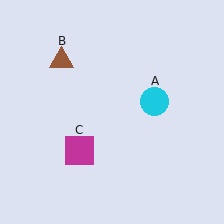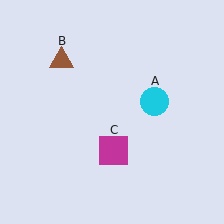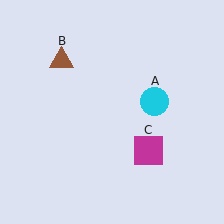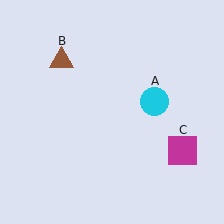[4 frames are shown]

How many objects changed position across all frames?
1 object changed position: magenta square (object C).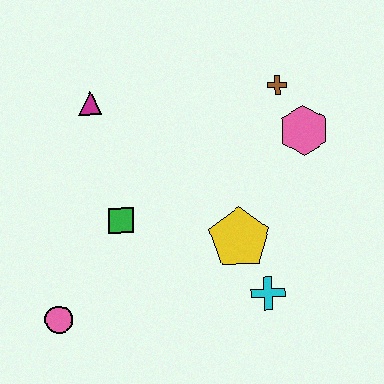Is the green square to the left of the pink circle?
No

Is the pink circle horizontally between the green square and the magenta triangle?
No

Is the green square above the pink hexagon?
No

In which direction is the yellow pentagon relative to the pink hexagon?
The yellow pentagon is below the pink hexagon.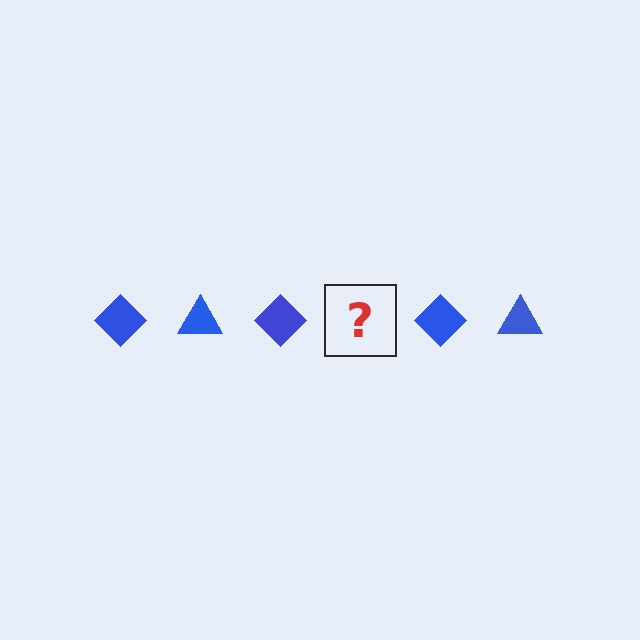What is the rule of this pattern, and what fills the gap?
The rule is that the pattern cycles through diamond, triangle shapes in blue. The gap should be filled with a blue triangle.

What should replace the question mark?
The question mark should be replaced with a blue triangle.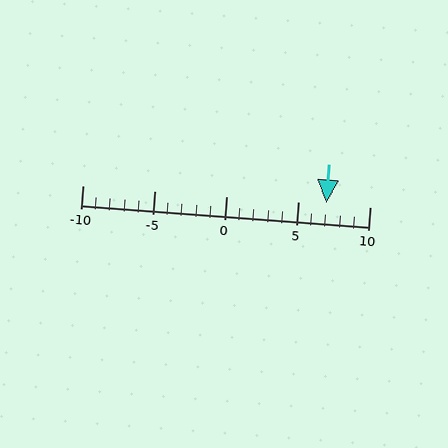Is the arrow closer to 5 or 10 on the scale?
The arrow is closer to 5.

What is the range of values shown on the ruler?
The ruler shows values from -10 to 10.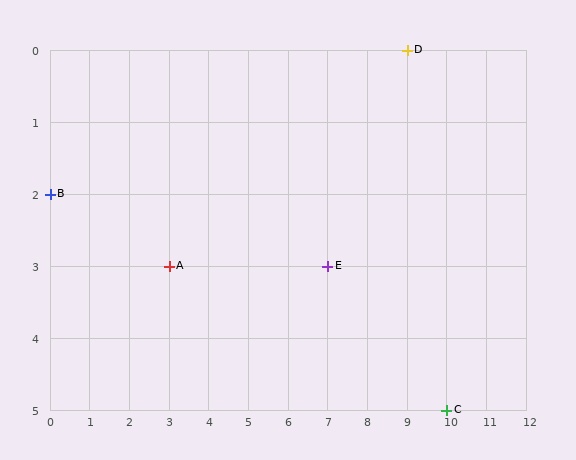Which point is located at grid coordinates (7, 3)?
Point E is at (7, 3).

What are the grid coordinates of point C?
Point C is at grid coordinates (10, 5).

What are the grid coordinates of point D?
Point D is at grid coordinates (9, 0).